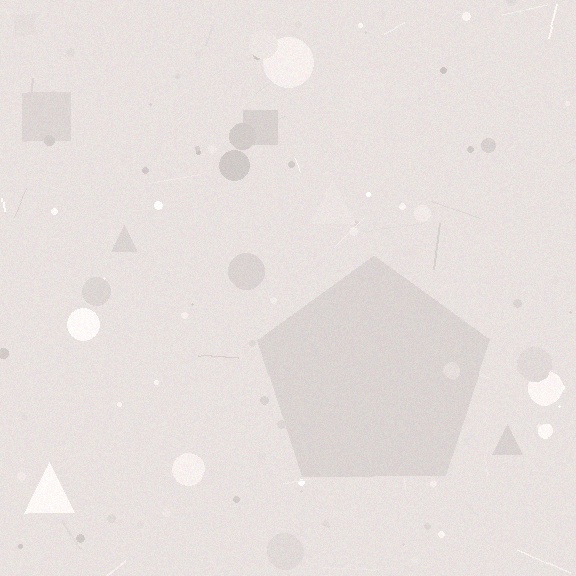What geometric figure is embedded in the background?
A pentagon is embedded in the background.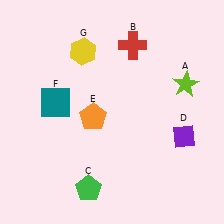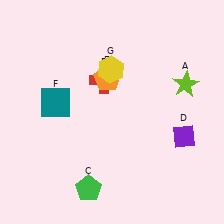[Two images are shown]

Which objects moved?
The objects that moved are: the red cross (B), the orange pentagon (E), the yellow hexagon (G).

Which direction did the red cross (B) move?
The red cross (B) moved down.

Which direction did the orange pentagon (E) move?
The orange pentagon (E) moved up.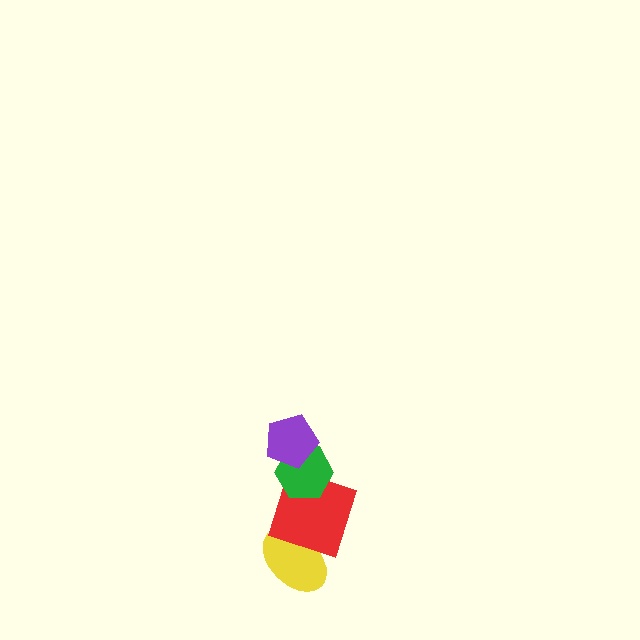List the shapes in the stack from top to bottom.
From top to bottom: the purple pentagon, the green hexagon, the red square, the yellow ellipse.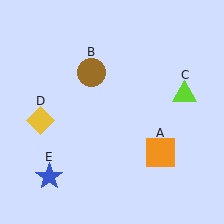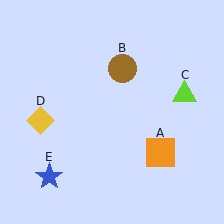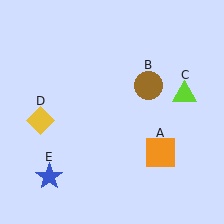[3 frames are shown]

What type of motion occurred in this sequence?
The brown circle (object B) rotated clockwise around the center of the scene.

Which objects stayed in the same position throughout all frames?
Orange square (object A) and lime triangle (object C) and yellow diamond (object D) and blue star (object E) remained stationary.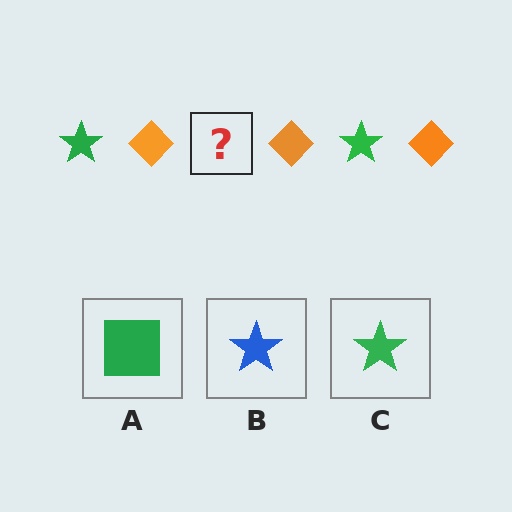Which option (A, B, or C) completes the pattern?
C.